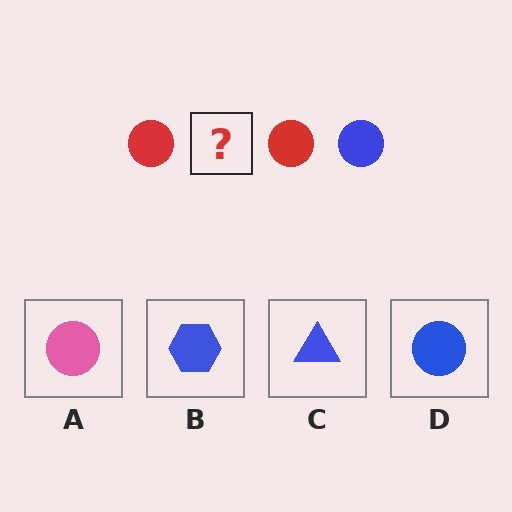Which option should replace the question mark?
Option D.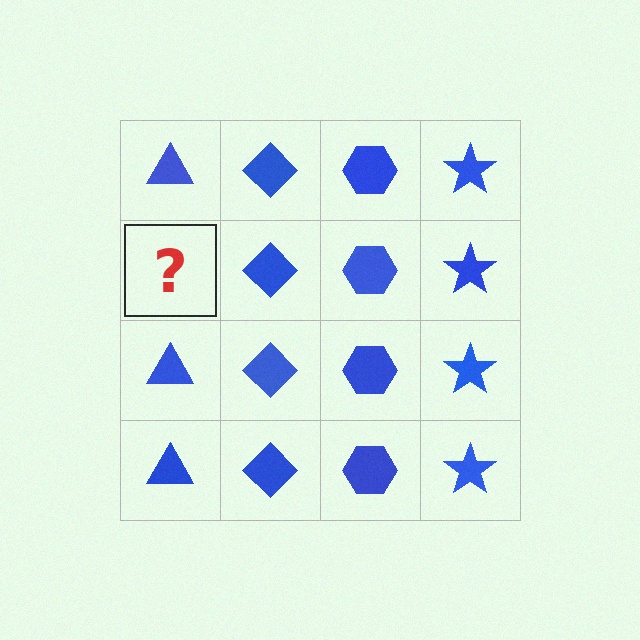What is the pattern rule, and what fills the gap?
The rule is that each column has a consistent shape. The gap should be filled with a blue triangle.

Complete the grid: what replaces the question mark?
The question mark should be replaced with a blue triangle.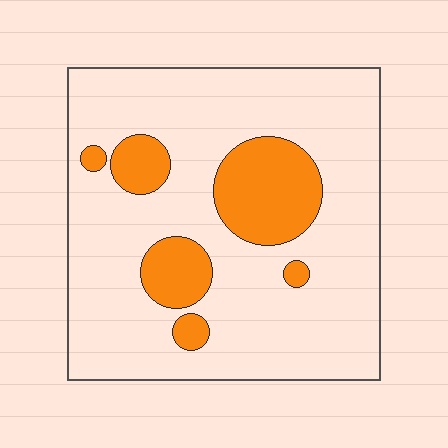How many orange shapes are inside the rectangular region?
6.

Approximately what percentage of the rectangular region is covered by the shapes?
Approximately 20%.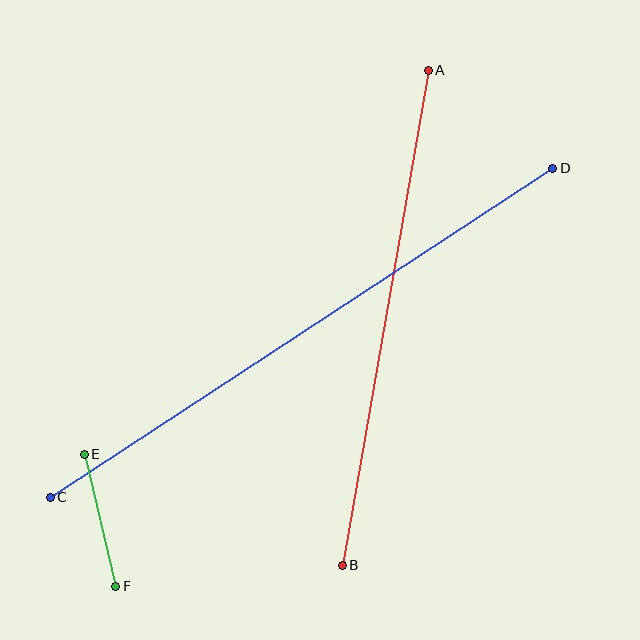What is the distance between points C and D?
The distance is approximately 601 pixels.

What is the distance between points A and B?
The distance is approximately 502 pixels.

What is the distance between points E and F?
The distance is approximately 136 pixels.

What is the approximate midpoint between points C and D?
The midpoint is at approximately (302, 333) pixels.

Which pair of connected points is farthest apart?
Points C and D are farthest apart.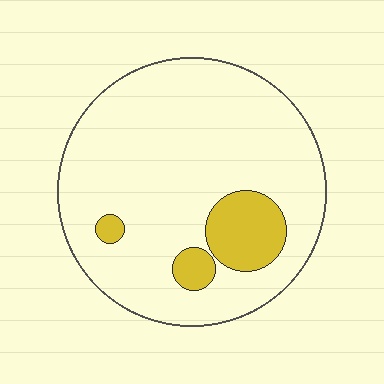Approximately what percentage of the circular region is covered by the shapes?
Approximately 15%.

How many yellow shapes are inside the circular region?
3.